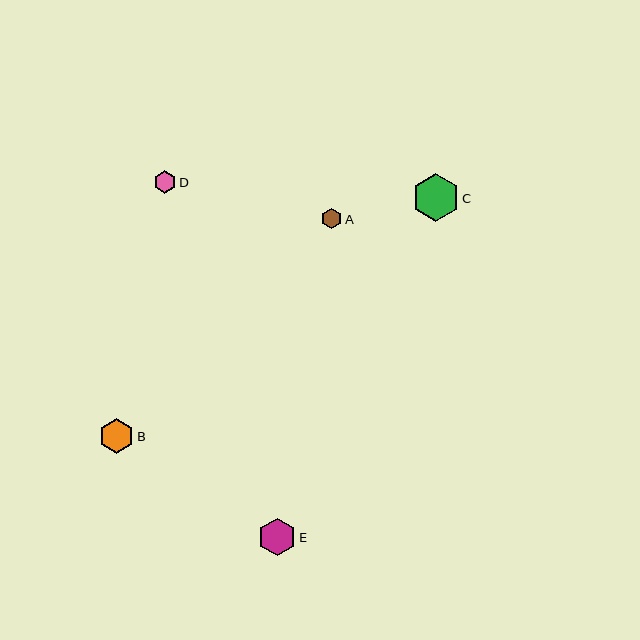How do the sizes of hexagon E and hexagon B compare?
Hexagon E and hexagon B are approximately the same size.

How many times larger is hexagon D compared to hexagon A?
Hexagon D is approximately 1.1 times the size of hexagon A.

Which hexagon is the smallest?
Hexagon A is the smallest with a size of approximately 20 pixels.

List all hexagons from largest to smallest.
From largest to smallest: C, E, B, D, A.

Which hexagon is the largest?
Hexagon C is the largest with a size of approximately 47 pixels.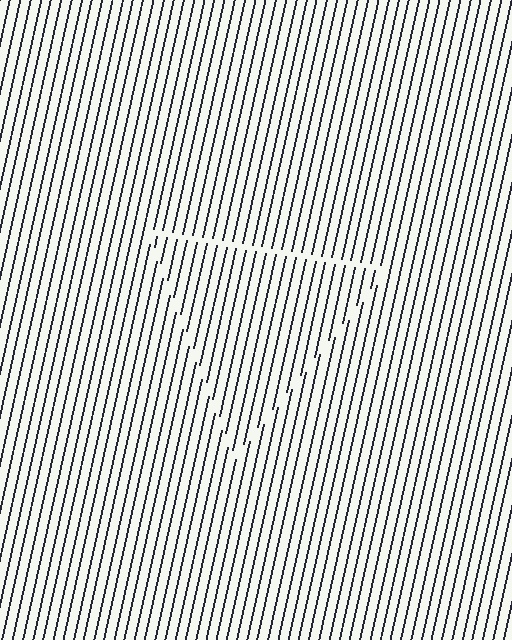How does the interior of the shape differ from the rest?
The interior of the shape contains the same grating, shifted by half a period — the contour is defined by the phase discontinuity where line-ends from the inner and outer gratings abut.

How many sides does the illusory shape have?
3 sides — the line-ends trace a triangle.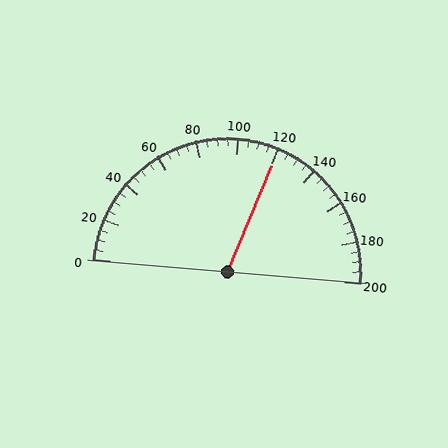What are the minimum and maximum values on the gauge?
The gauge ranges from 0 to 200.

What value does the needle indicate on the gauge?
The needle indicates approximately 120.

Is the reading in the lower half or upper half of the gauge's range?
The reading is in the upper half of the range (0 to 200).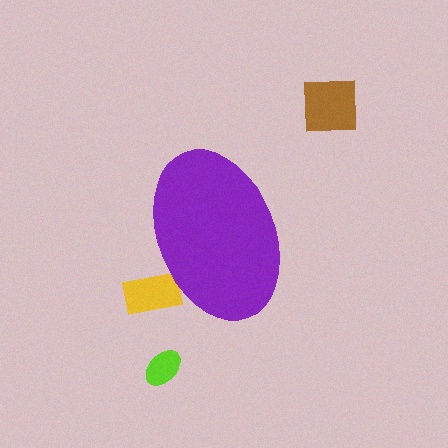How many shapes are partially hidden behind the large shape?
1 shape is partially hidden.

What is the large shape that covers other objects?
A purple ellipse.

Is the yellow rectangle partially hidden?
Yes, the yellow rectangle is partially hidden behind the purple ellipse.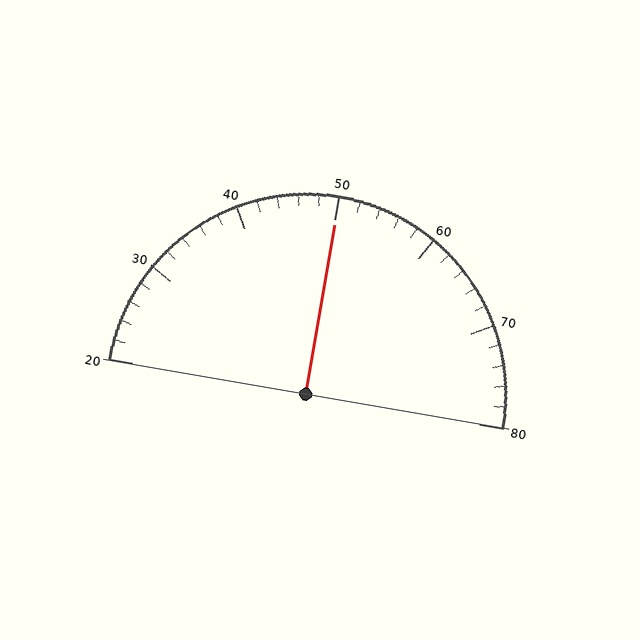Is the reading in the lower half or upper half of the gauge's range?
The reading is in the upper half of the range (20 to 80).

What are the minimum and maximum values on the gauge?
The gauge ranges from 20 to 80.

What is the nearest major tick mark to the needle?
The nearest major tick mark is 50.